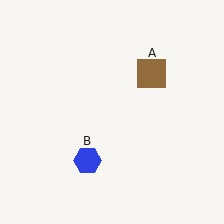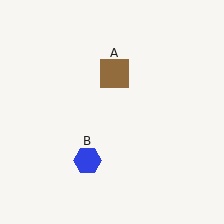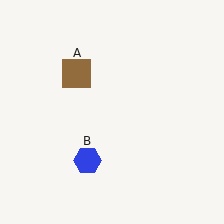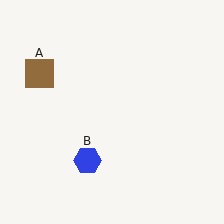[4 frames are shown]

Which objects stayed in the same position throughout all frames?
Blue hexagon (object B) remained stationary.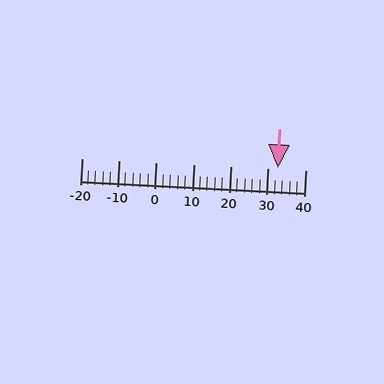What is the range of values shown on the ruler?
The ruler shows values from -20 to 40.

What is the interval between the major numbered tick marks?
The major tick marks are spaced 10 units apart.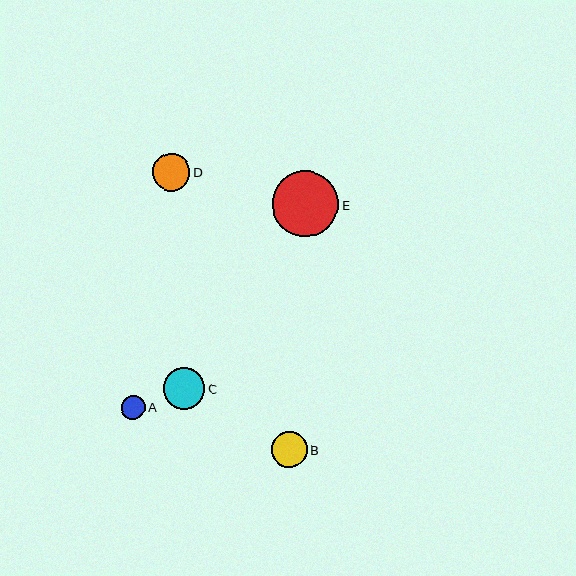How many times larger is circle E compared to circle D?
Circle E is approximately 1.7 times the size of circle D.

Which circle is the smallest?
Circle A is the smallest with a size of approximately 24 pixels.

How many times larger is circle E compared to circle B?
Circle E is approximately 1.9 times the size of circle B.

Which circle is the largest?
Circle E is the largest with a size of approximately 66 pixels.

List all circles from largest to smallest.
From largest to smallest: E, C, D, B, A.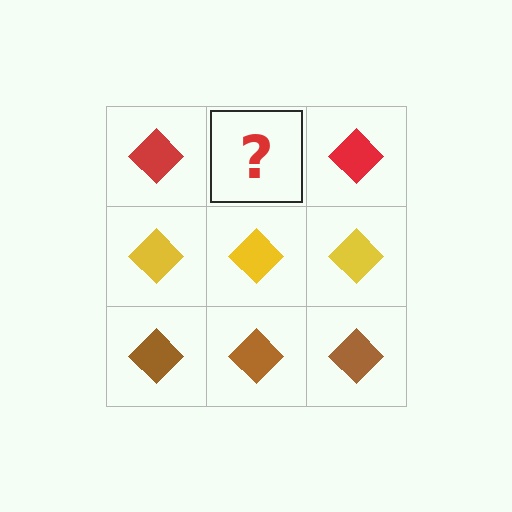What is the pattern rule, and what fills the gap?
The rule is that each row has a consistent color. The gap should be filled with a red diamond.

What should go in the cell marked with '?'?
The missing cell should contain a red diamond.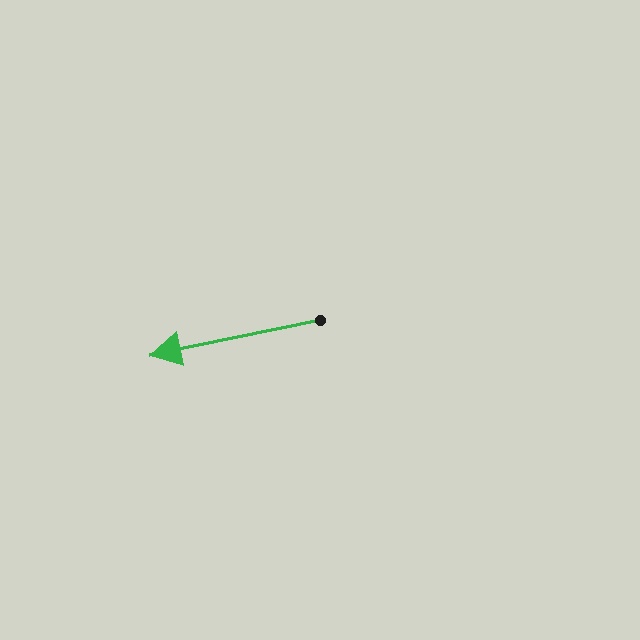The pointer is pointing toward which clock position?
Roughly 9 o'clock.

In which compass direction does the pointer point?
West.